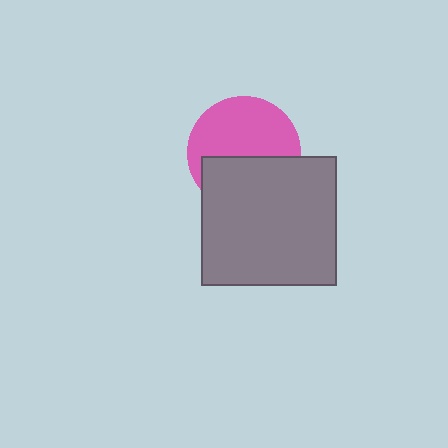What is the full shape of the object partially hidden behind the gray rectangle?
The partially hidden object is a pink circle.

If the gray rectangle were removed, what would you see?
You would see the complete pink circle.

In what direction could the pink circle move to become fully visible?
The pink circle could move up. That would shift it out from behind the gray rectangle entirely.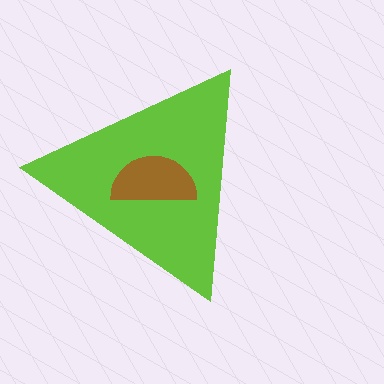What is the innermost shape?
The brown semicircle.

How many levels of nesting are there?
2.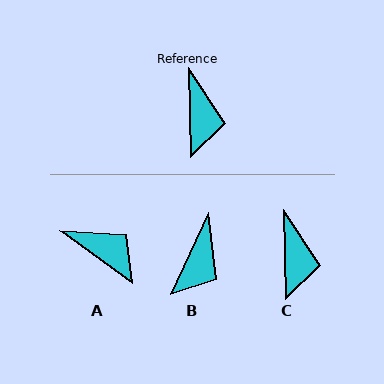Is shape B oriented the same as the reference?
No, it is off by about 26 degrees.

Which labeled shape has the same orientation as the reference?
C.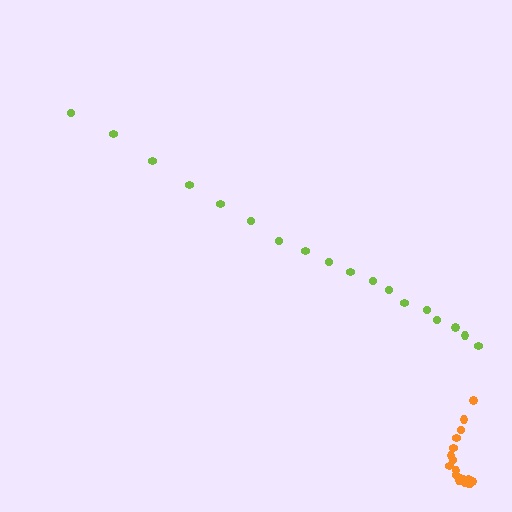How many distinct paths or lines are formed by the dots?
There are 2 distinct paths.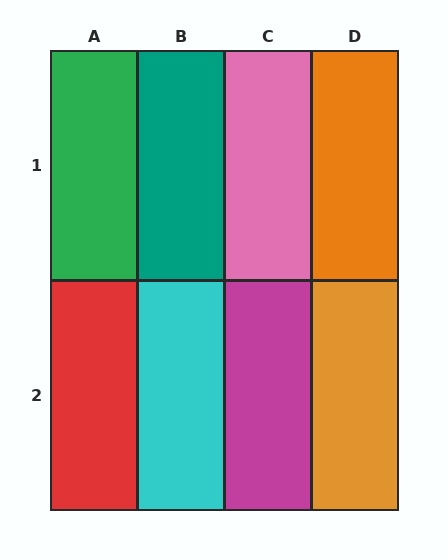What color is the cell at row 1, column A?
Green.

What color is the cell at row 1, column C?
Pink.